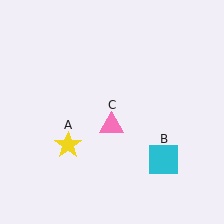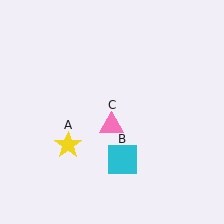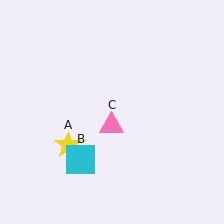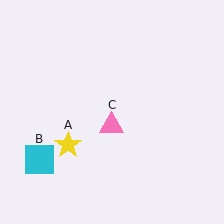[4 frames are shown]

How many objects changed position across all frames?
1 object changed position: cyan square (object B).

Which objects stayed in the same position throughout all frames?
Yellow star (object A) and pink triangle (object C) remained stationary.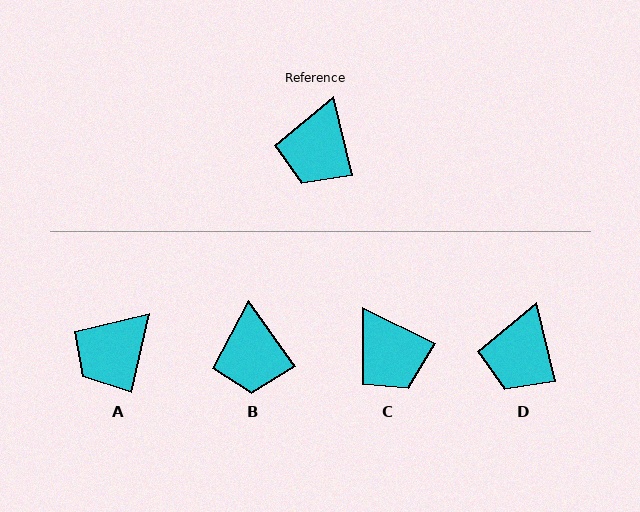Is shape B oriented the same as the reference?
No, it is off by about 22 degrees.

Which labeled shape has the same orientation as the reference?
D.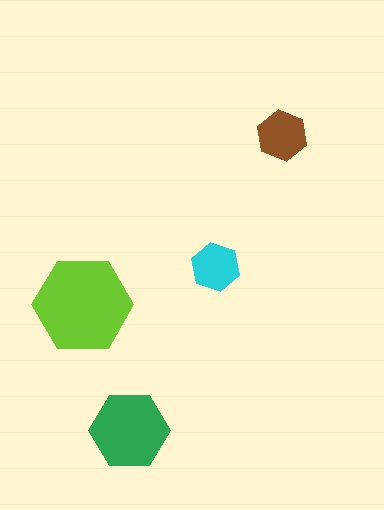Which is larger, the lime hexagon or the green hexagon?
The lime one.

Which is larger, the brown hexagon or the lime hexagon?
The lime one.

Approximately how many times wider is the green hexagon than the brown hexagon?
About 1.5 times wider.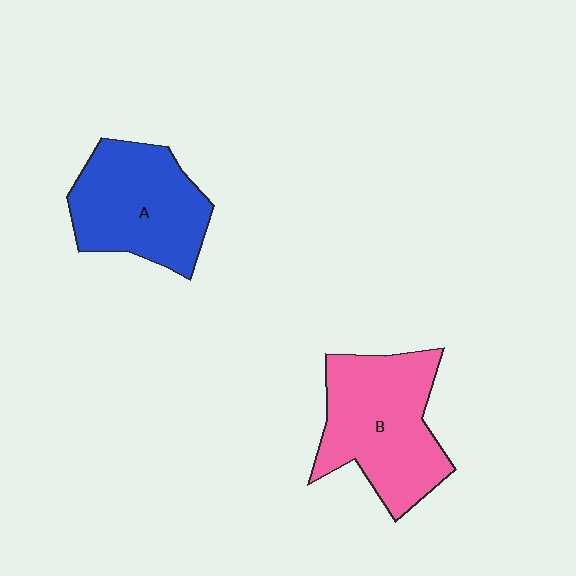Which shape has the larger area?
Shape B (pink).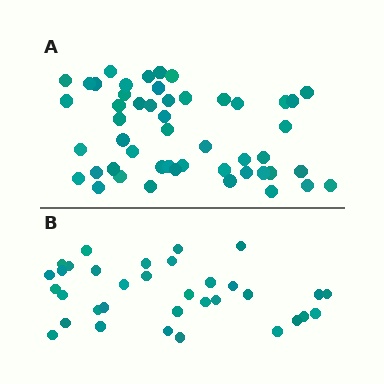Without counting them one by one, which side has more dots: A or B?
Region A (the top region) has more dots.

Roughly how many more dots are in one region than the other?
Region A has approximately 15 more dots than region B.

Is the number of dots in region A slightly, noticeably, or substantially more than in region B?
Region A has substantially more. The ratio is roughly 1.5 to 1.